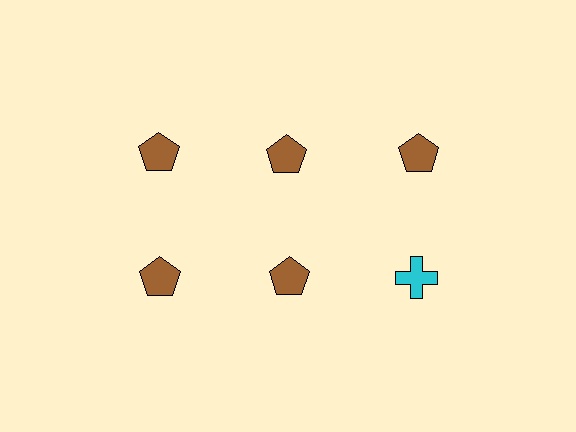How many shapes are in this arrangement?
There are 6 shapes arranged in a grid pattern.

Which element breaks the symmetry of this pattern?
The cyan cross in the second row, center column breaks the symmetry. All other shapes are brown pentagons.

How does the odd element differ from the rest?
It differs in both color (cyan instead of brown) and shape (cross instead of pentagon).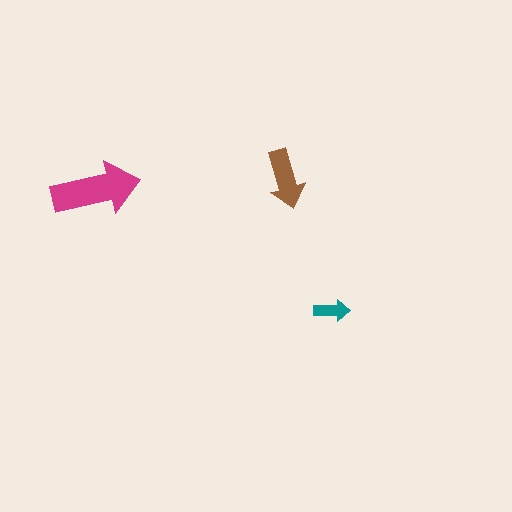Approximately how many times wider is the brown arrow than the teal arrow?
About 1.5 times wider.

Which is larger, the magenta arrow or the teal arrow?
The magenta one.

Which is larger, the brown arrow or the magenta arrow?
The magenta one.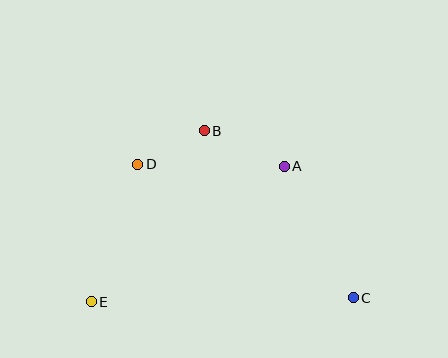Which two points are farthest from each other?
Points C and E are farthest from each other.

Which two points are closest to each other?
Points B and D are closest to each other.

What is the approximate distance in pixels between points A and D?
The distance between A and D is approximately 146 pixels.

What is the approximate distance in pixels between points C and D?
The distance between C and D is approximately 253 pixels.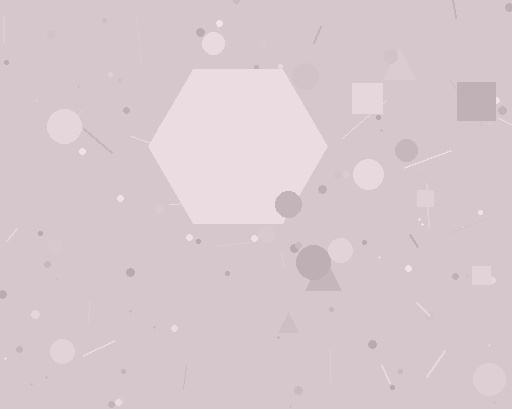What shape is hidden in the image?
A hexagon is hidden in the image.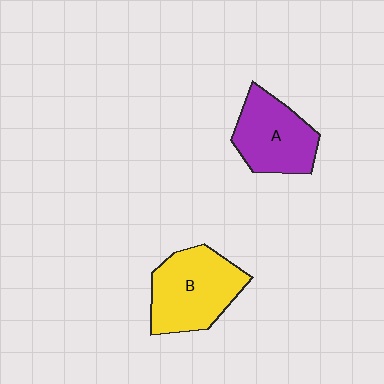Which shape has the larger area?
Shape B (yellow).